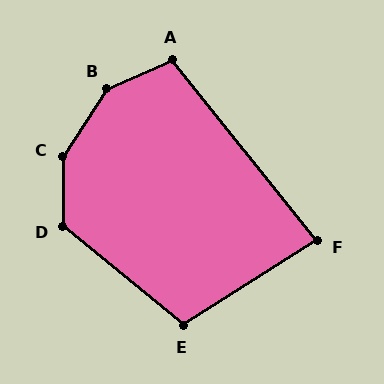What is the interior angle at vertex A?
Approximately 105 degrees (obtuse).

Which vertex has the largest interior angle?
C, at approximately 147 degrees.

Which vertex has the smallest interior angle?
F, at approximately 84 degrees.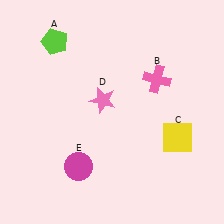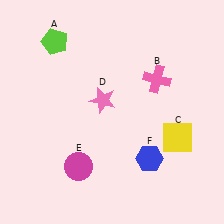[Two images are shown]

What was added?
A blue hexagon (F) was added in Image 2.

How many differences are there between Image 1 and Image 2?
There is 1 difference between the two images.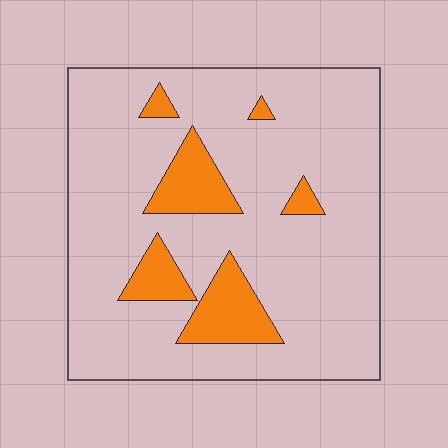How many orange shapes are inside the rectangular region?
6.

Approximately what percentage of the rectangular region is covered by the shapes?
Approximately 15%.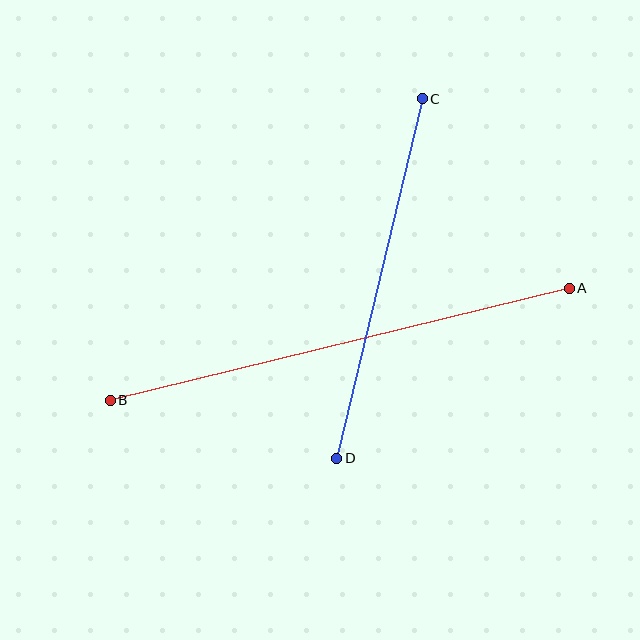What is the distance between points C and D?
The distance is approximately 370 pixels.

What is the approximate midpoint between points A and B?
The midpoint is at approximately (340, 344) pixels.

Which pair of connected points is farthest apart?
Points A and B are farthest apart.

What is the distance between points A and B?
The distance is approximately 472 pixels.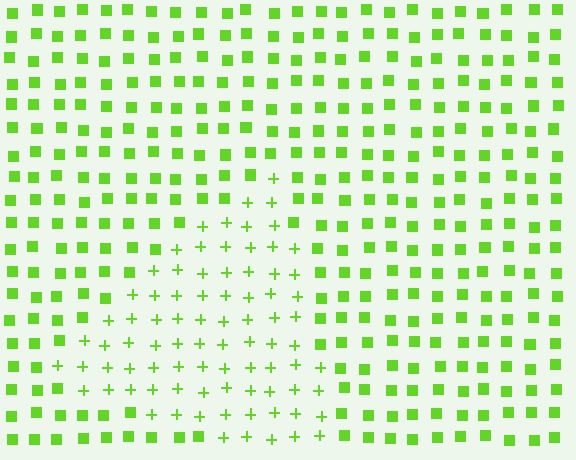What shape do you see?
I see a triangle.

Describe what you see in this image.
The image is filled with small lime elements arranged in a uniform grid. A triangle-shaped region contains plus signs, while the surrounding area contains squares. The boundary is defined purely by the change in element shape.